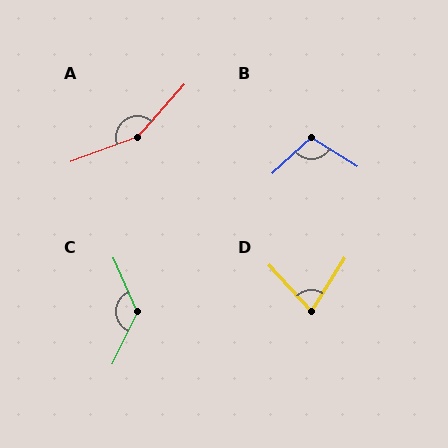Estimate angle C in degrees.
Approximately 130 degrees.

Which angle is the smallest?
D, at approximately 75 degrees.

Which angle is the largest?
A, at approximately 152 degrees.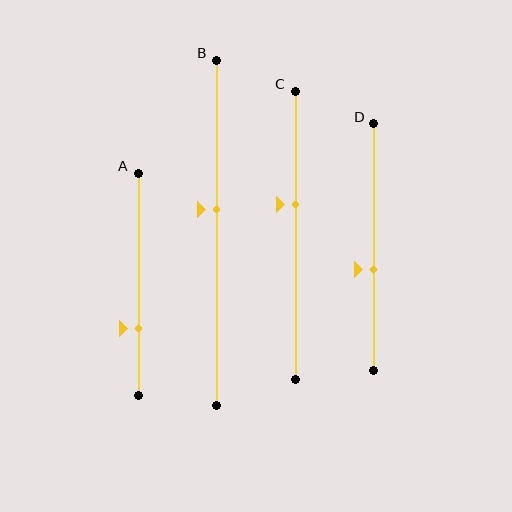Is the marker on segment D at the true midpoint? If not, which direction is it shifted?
No, the marker on segment D is shifted downward by about 9% of the segment length.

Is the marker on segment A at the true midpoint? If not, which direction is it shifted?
No, the marker on segment A is shifted downward by about 20% of the segment length.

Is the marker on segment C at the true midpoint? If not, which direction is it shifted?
No, the marker on segment C is shifted upward by about 11% of the segment length.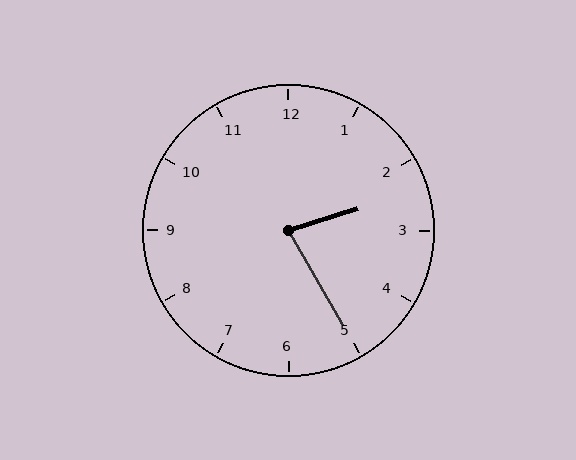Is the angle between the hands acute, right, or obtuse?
It is acute.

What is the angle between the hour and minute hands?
Approximately 78 degrees.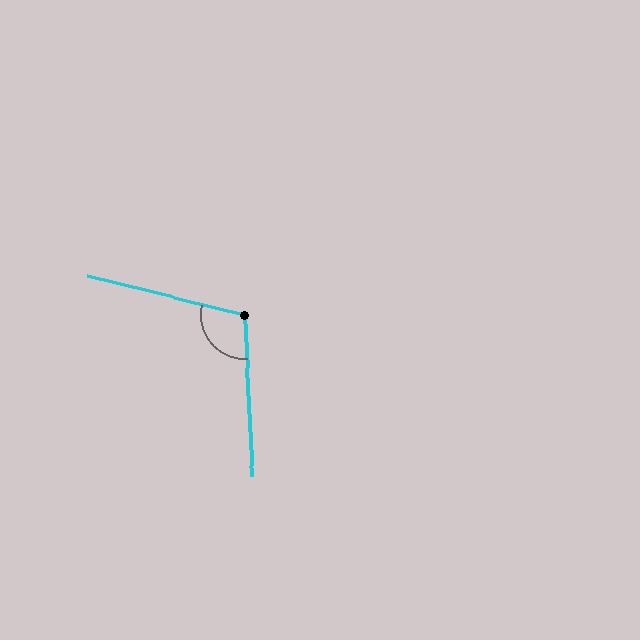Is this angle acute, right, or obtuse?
It is obtuse.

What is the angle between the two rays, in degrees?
Approximately 107 degrees.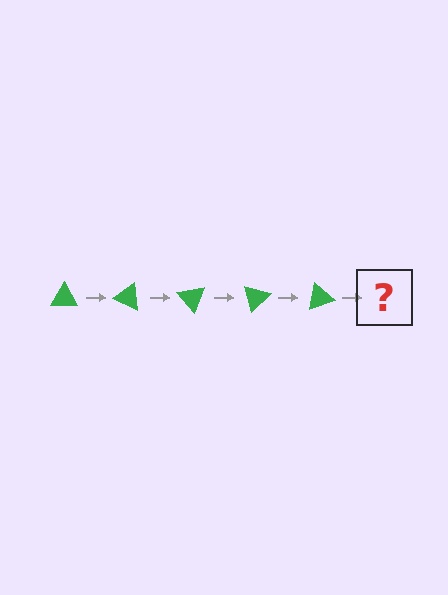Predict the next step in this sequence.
The next step is a green triangle rotated 125 degrees.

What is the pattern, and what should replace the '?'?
The pattern is that the triangle rotates 25 degrees each step. The '?' should be a green triangle rotated 125 degrees.